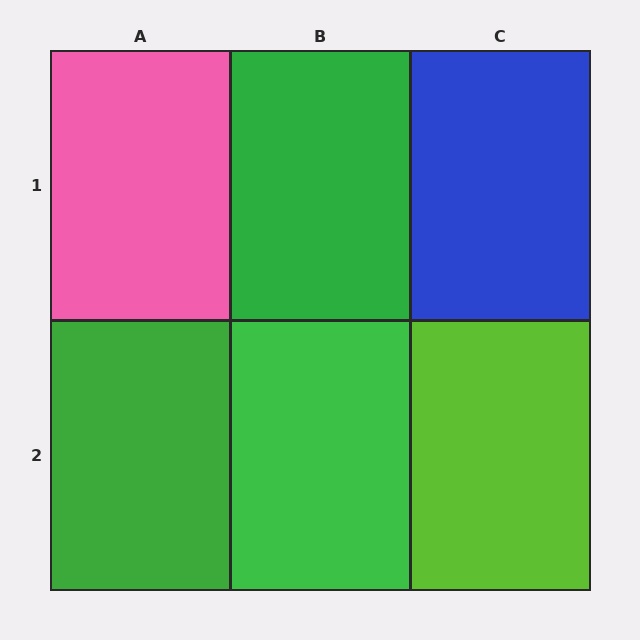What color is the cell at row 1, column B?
Green.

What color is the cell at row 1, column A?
Pink.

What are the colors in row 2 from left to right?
Green, green, lime.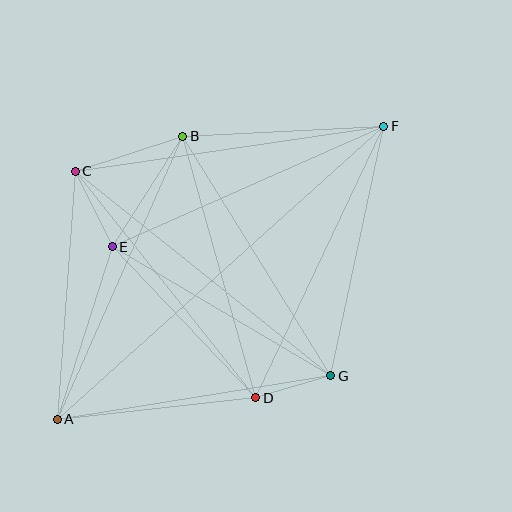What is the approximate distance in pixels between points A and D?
The distance between A and D is approximately 200 pixels.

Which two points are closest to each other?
Points D and G are closest to each other.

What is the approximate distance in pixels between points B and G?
The distance between B and G is approximately 281 pixels.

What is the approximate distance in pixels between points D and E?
The distance between D and E is approximately 208 pixels.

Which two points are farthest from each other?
Points A and F are farthest from each other.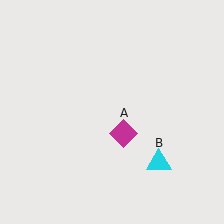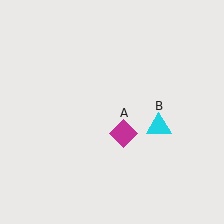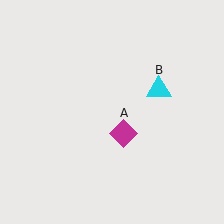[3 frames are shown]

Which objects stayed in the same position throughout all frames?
Magenta diamond (object A) remained stationary.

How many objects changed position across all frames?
1 object changed position: cyan triangle (object B).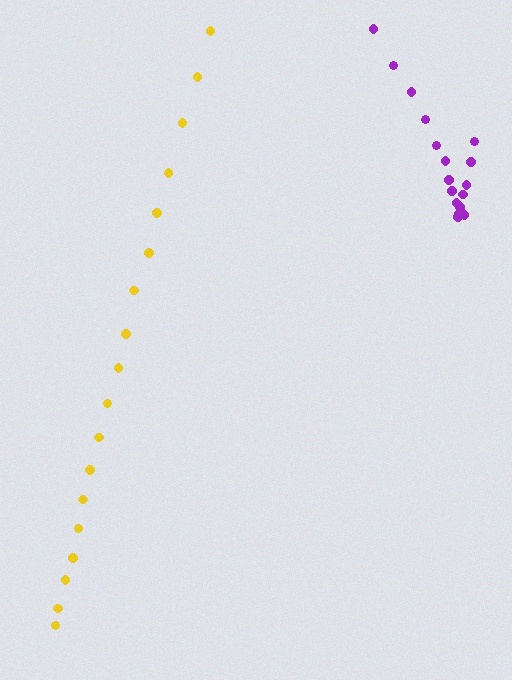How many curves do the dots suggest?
There are 2 distinct paths.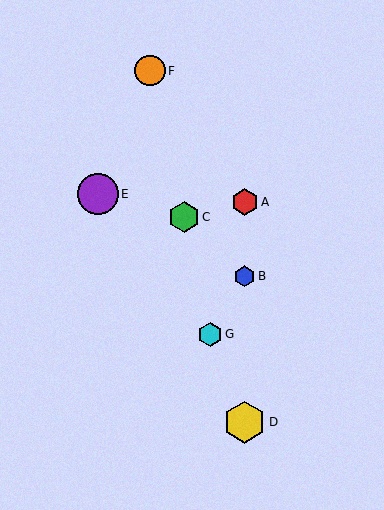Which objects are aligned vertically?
Objects A, B, D are aligned vertically.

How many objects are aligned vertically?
3 objects (A, B, D) are aligned vertically.